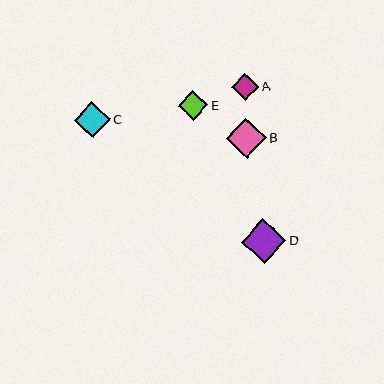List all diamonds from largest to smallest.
From largest to smallest: D, B, C, E, A.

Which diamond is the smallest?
Diamond A is the smallest with a size of approximately 27 pixels.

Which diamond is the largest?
Diamond D is the largest with a size of approximately 45 pixels.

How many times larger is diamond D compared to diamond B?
Diamond D is approximately 1.1 times the size of diamond B.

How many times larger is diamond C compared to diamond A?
Diamond C is approximately 1.3 times the size of diamond A.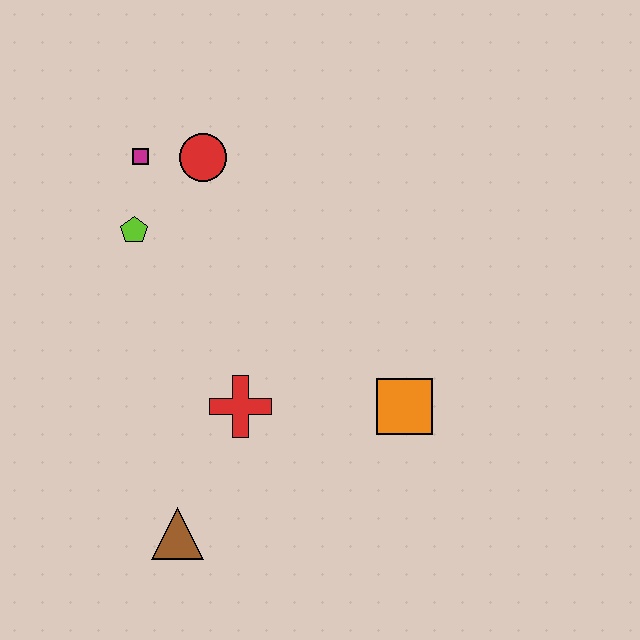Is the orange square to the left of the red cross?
No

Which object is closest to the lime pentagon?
The magenta square is closest to the lime pentagon.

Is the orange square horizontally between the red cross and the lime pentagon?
No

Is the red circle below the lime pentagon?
No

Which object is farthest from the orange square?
The magenta square is farthest from the orange square.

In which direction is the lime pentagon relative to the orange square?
The lime pentagon is to the left of the orange square.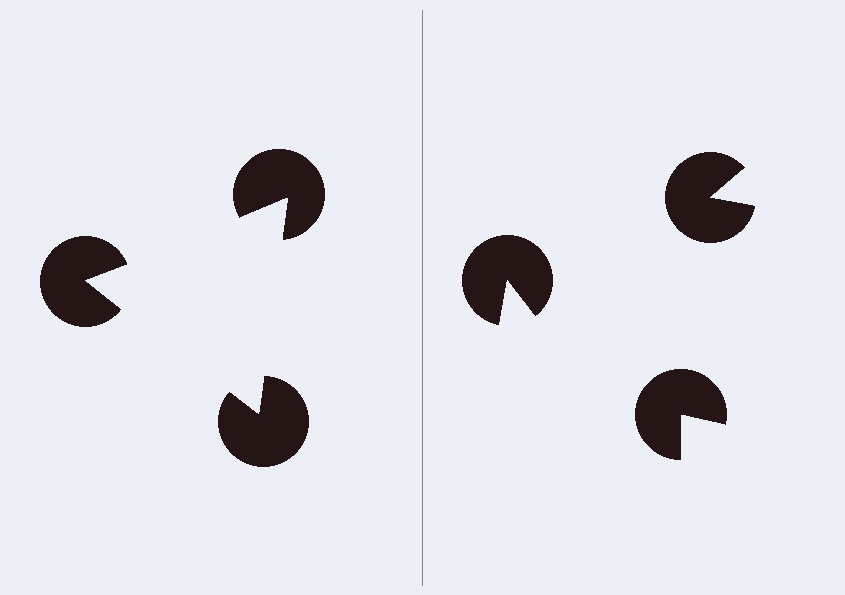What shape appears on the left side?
An illusory triangle.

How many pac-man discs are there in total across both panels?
6 — 3 on each side.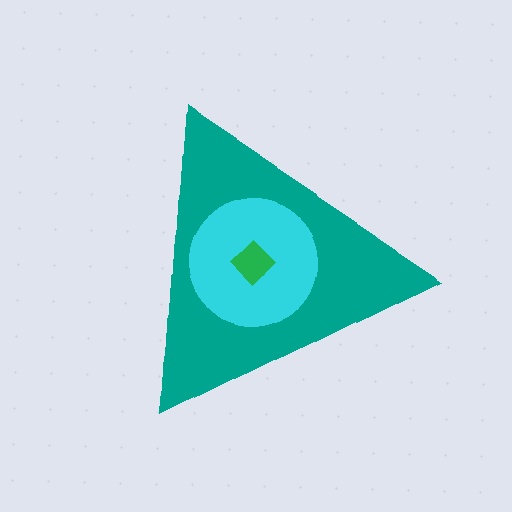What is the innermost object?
The green diamond.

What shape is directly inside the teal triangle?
The cyan circle.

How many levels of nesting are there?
3.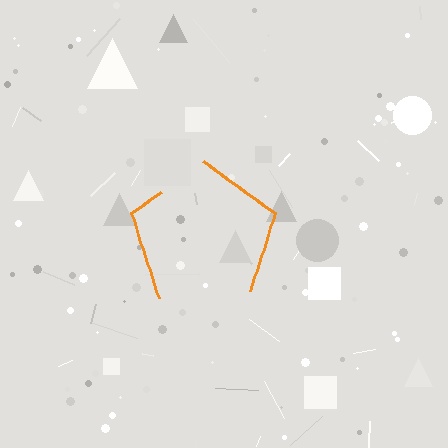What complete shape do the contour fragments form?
The contour fragments form a pentagon.